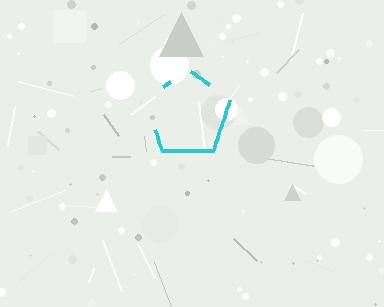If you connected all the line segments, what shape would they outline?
They would outline a pentagon.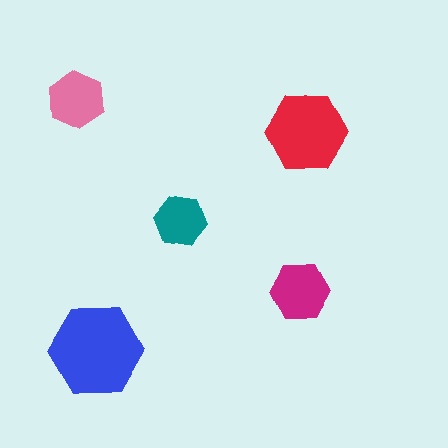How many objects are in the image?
There are 5 objects in the image.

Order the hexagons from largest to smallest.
the blue one, the red one, the magenta one, the pink one, the teal one.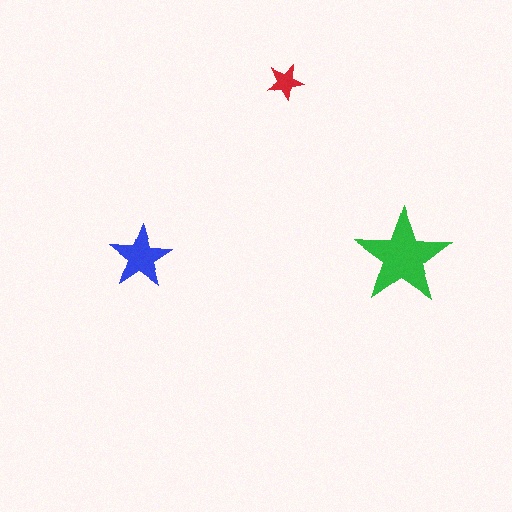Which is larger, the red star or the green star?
The green one.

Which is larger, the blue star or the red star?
The blue one.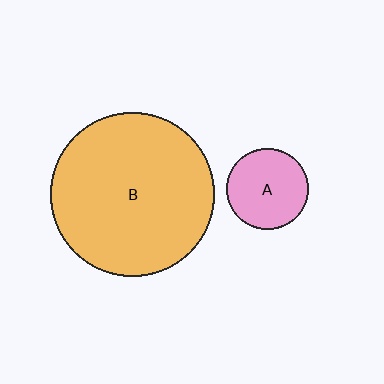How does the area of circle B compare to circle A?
Approximately 4.1 times.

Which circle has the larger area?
Circle B (orange).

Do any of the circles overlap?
No, none of the circles overlap.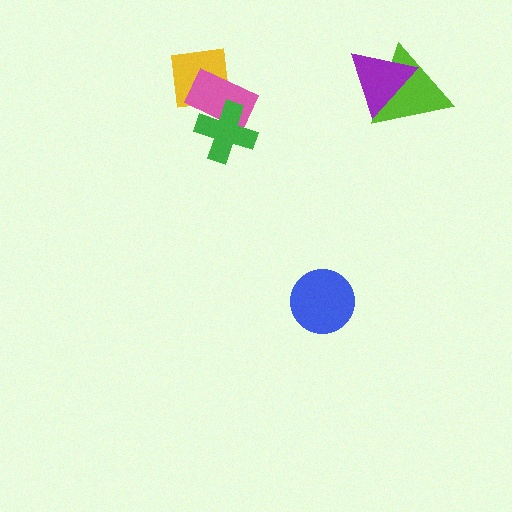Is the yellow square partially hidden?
Yes, it is partially covered by another shape.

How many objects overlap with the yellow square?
2 objects overlap with the yellow square.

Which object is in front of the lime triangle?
The purple triangle is in front of the lime triangle.